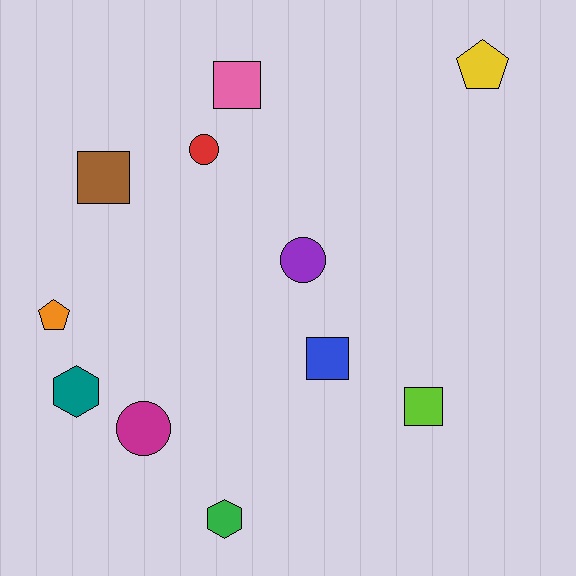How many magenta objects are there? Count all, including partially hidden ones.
There is 1 magenta object.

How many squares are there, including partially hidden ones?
There are 4 squares.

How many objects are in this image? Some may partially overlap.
There are 11 objects.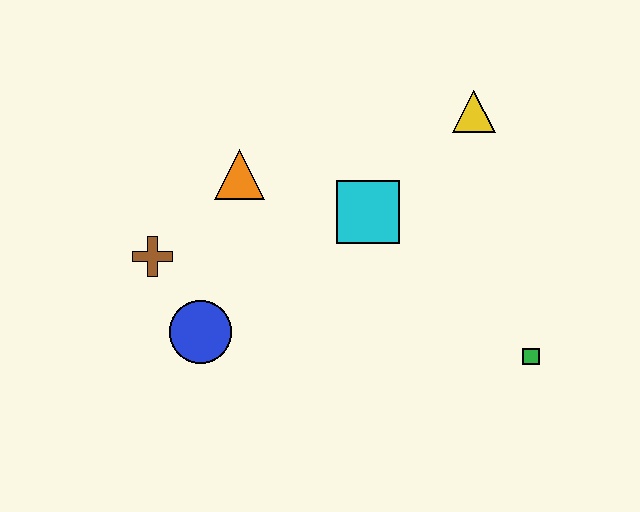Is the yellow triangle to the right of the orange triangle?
Yes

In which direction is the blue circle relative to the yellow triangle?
The blue circle is to the left of the yellow triangle.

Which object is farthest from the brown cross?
The green square is farthest from the brown cross.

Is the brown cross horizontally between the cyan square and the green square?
No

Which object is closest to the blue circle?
The brown cross is closest to the blue circle.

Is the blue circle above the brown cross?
No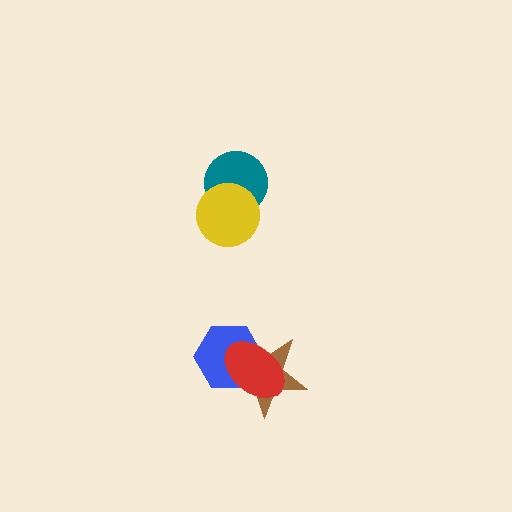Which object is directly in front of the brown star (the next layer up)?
The blue hexagon is directly in front of the brown star.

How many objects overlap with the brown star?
2 objects overlap with the brown star.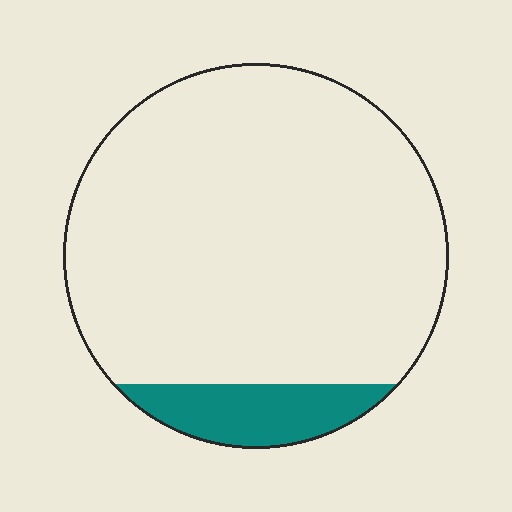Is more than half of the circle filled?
No.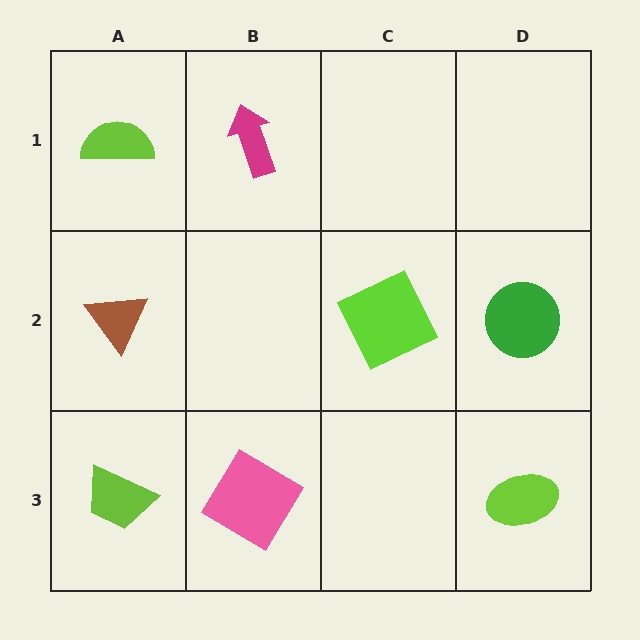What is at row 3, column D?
A lime ellipse.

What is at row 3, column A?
A lime trapezoid.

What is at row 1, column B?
A magenta arrow.